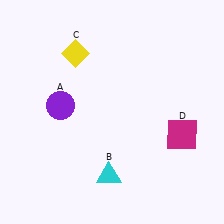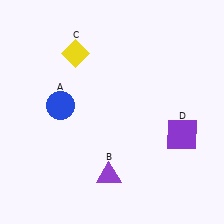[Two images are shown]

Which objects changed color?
A changed from purple to blue. B changed from cyan to purple. D changed from magenta to purple.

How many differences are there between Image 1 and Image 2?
There are 3 differences between the two images.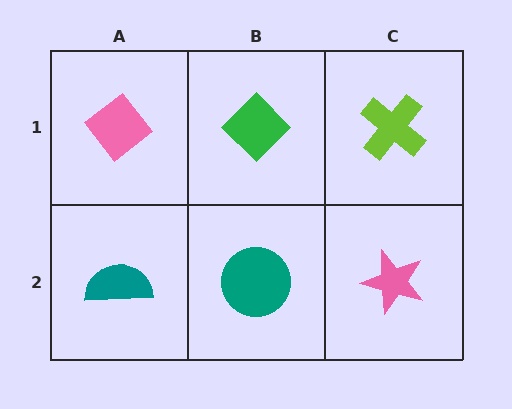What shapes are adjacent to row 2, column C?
A lime cross (row 1, column C), a teal circle (row 2, column B).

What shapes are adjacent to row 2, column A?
A pink diamond (row 1, column A), a teal circle (row 2, column B).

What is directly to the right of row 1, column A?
A green diamond.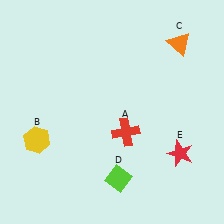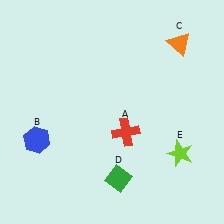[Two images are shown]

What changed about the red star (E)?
In Image 1, E is red. In Image 2, it changed to lime.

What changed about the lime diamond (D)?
In Image 1, D is lime. In Image 2, it changed to green.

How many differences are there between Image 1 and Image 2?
There are 3 differences between the two images.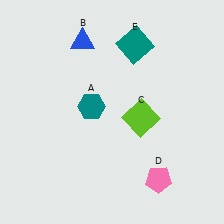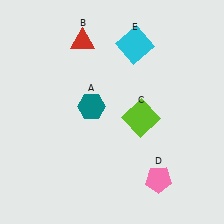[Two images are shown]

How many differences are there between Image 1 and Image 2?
There are 2 differences between the two images.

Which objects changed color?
B changed from blue to red. E changed from teal to cyan.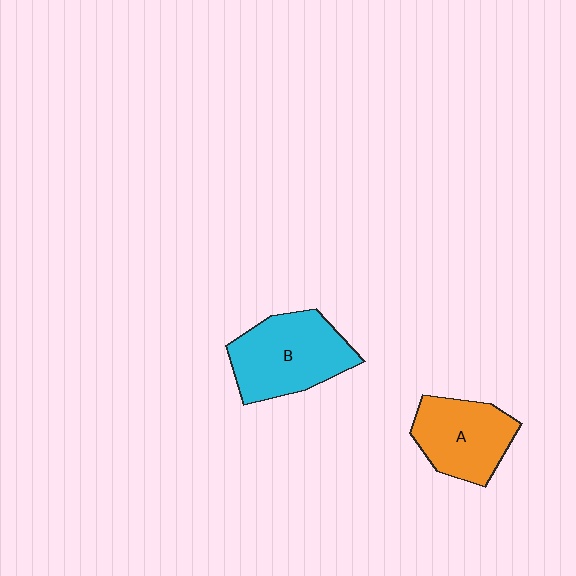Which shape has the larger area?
Shape B (cyan).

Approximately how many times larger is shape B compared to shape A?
Approximately 1.2 times.